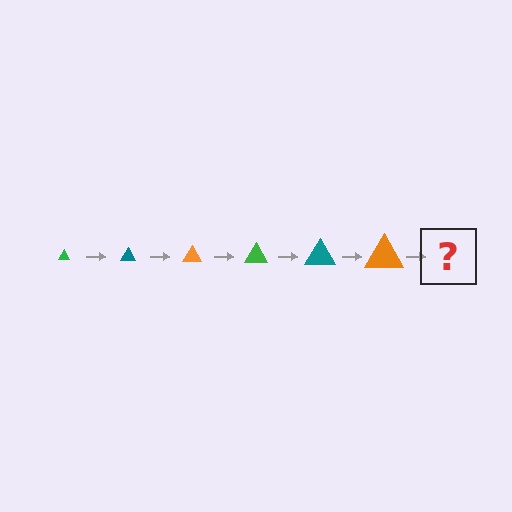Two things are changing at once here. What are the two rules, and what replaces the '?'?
The two rules are that the triangle grows larger each step and the color cycles through green, teal, and orange. The '?' should be a green triangle, larger than the previous one.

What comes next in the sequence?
The next element should be a green triangle, larger than the previous one.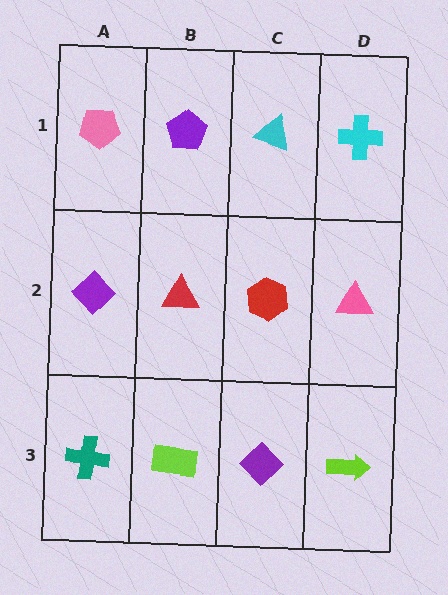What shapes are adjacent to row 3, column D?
A pink triangle (row 2, column D), a purple diamond (row 3, column C).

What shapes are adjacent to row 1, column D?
A pink triangle (row 2, column D), a cyan triangle (row 1, column C).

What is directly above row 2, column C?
A cyan triangle.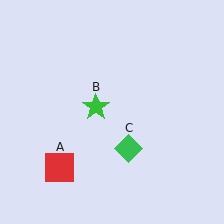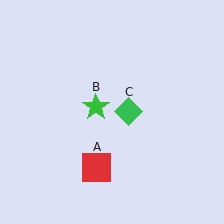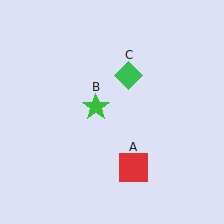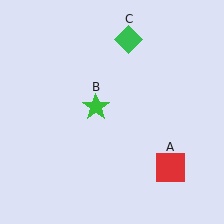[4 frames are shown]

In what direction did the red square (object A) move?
The red square (object A) moved right.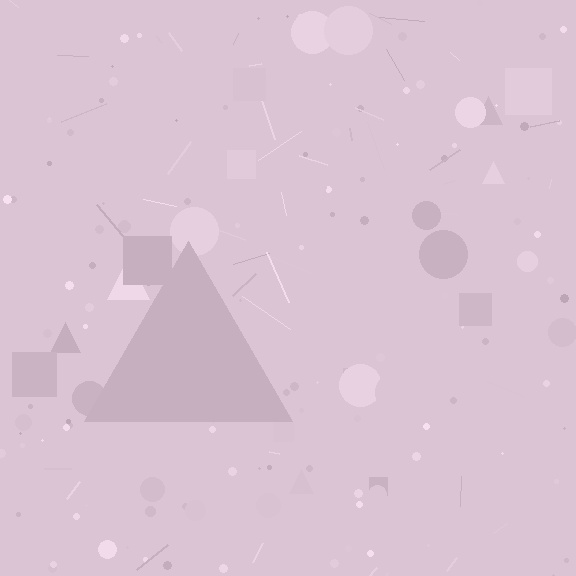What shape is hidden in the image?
A triangle is hidden in the image.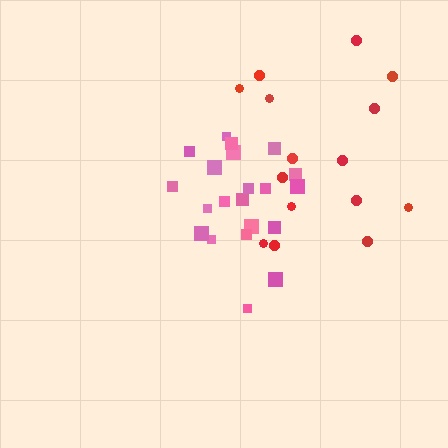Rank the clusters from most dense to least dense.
pink, red.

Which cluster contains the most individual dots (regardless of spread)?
Pink (21).